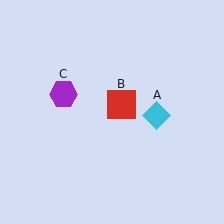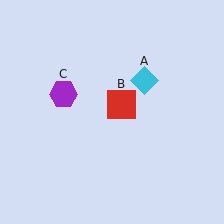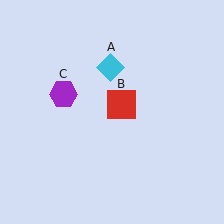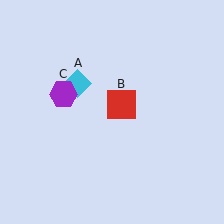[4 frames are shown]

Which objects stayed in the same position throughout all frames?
Red square (object B) and purple hexagon (object C) remained stationary.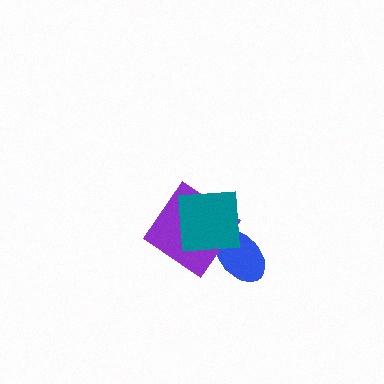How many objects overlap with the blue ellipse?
2 objects overlap with the blue ellipse.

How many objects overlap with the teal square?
2 objects overlap with the teal square.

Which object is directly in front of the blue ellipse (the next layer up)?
The purple diamond is directly in front of the blue ellipse.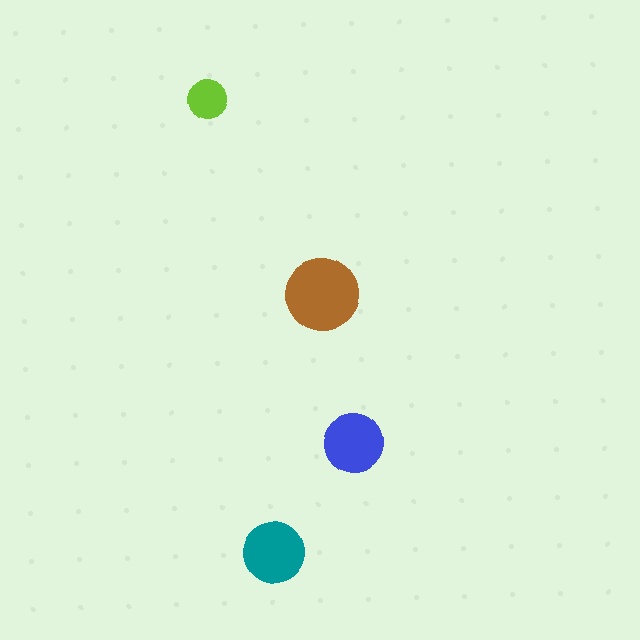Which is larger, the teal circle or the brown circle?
The brown one.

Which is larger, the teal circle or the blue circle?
The teal one.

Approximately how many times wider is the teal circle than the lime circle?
About 1.5 times wider.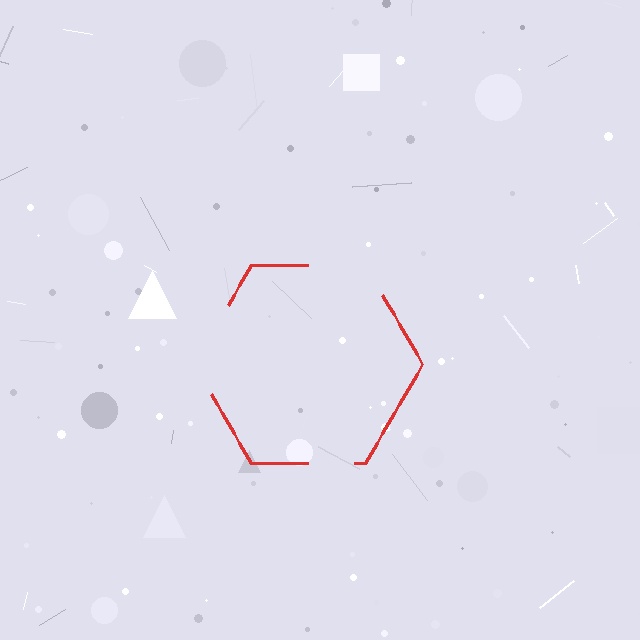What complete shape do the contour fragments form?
The contour fragments form a hexagon.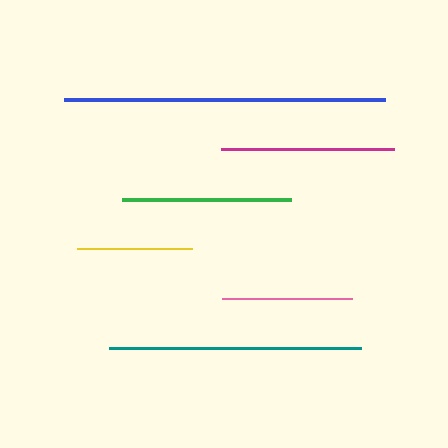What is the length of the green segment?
The green segment is approximately 169 pixels long.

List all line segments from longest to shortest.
From longest to shortest: blue, teal, magenta, green, pink, yellow.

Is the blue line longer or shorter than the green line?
The blue line is longer than the green line.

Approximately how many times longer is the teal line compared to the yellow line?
The teal line is approximately 2.2 times the length of the yellow line.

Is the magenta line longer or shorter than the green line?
The magenta line is longer than the green line.